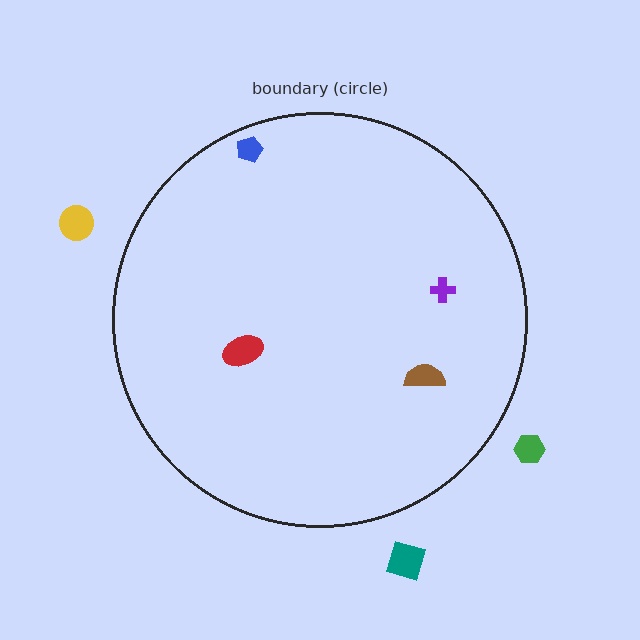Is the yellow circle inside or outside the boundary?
Outside.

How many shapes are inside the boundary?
4 inside, 3 outside.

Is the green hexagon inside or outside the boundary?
Outside.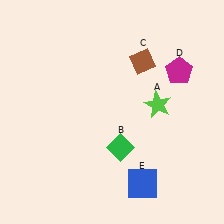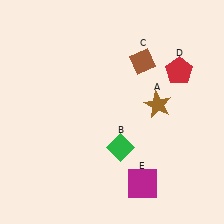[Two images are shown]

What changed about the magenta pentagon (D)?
In Image 1, D is magenta. In Image 2, it changed to red.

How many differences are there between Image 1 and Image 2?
There are 3 differences between the two images.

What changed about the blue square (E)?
In Image 1, E is blue. In Image 2, it changed to magenta.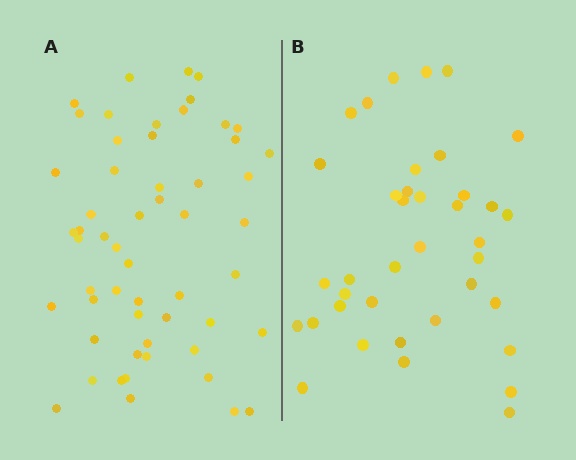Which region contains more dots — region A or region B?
Region A (the left region) has more dots.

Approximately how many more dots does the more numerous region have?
Region A has approximately 15 more dots than region B.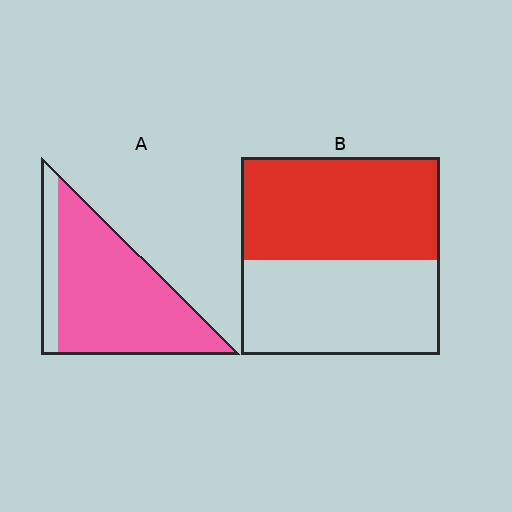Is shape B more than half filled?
Roughly half.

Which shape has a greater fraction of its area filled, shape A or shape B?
Shape A.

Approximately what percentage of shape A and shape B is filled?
A is approximately 85% and B is approximately 50%.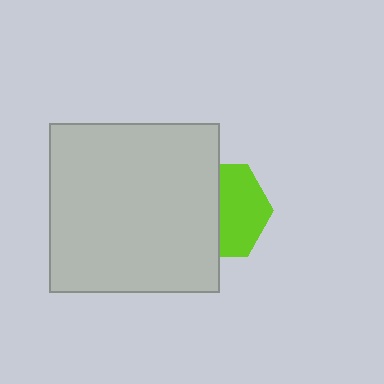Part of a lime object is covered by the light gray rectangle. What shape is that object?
It is a hexagon.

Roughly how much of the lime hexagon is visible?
About half of it is visible (roughly 51%).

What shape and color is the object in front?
The object in front is a light gray rectangle.